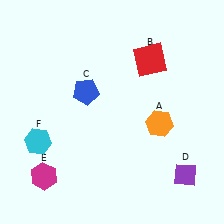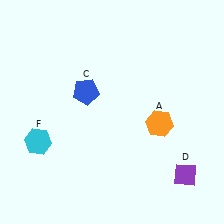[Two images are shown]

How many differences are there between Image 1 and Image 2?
There are 2 differences between the two images.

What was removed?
The magenta hexagon (E), the red square (B) were removed in Image 2.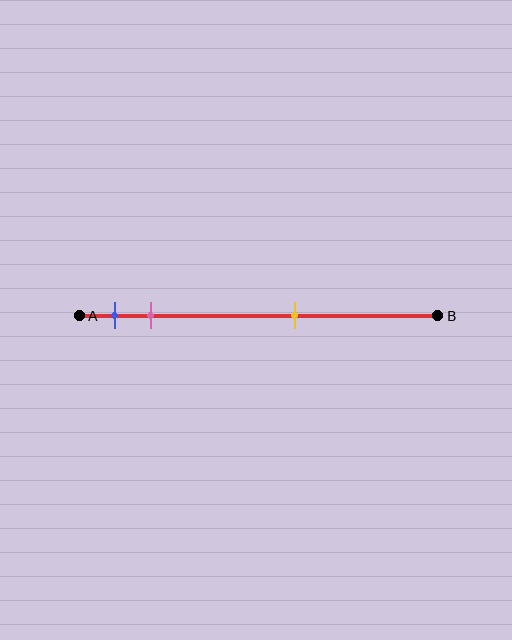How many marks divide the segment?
There are 3 marks dividing the segment.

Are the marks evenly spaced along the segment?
No, the marks are not evenly spaced.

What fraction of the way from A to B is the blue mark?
The blue mark is approximately 10% (0.1) of the way from A to B.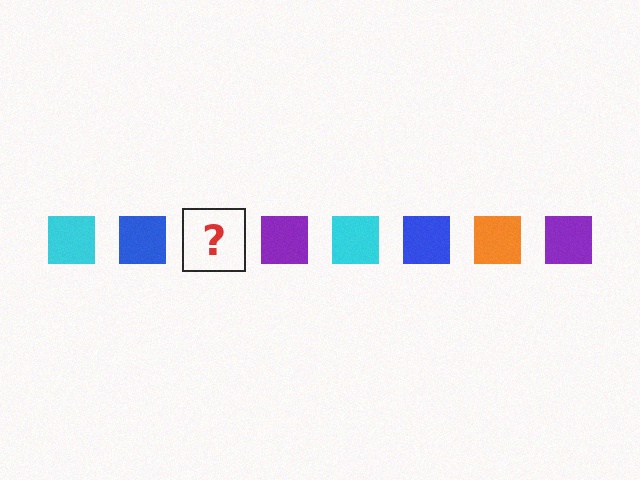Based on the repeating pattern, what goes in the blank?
The blank should be an orange square.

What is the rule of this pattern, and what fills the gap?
The rule is that the pattern cycles through cyan, blue, orange, purple squares. The gap should be filled with an orange square.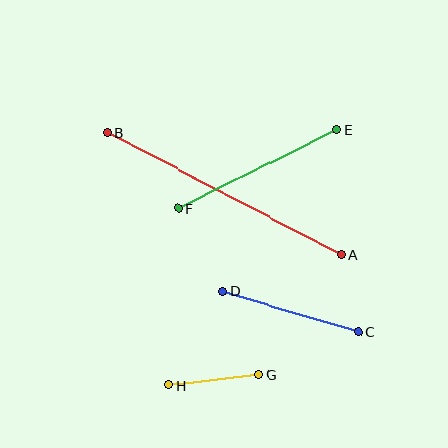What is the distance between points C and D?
The distance is approximately 141 pixels.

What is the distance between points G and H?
The distance is approximately 90 pixels.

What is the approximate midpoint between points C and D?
The midpoint is at approximately (291, 312) pixels.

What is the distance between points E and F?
The distance is approximately 177 pixels.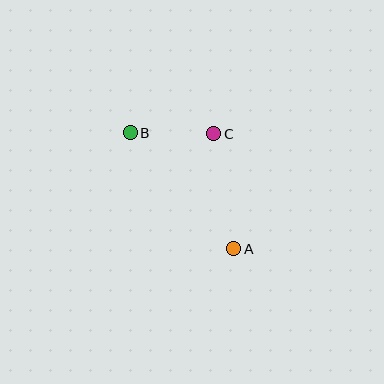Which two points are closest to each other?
Points B and C are closest to each other.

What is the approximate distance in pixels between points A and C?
The distance between A and C is approximately 117 pixels.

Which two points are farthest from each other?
Points A and B are farthest from each other.